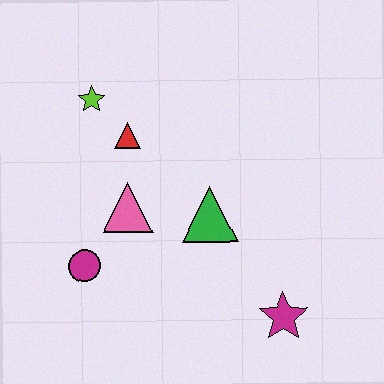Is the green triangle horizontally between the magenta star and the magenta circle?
Yes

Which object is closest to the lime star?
The red triangle is closest to the lime star.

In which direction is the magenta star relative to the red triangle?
The magenta star is below the red triangle.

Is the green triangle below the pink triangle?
Yes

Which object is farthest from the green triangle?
The lime star is farthest from the green triangle.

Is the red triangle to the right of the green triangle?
No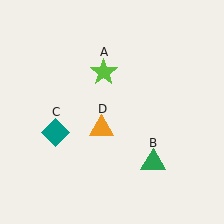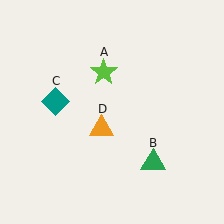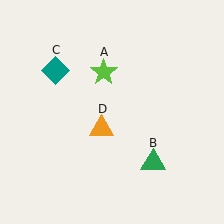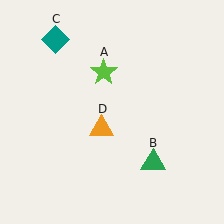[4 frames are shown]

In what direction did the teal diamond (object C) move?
The teal diamond (object C) moved up.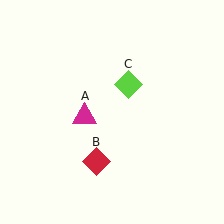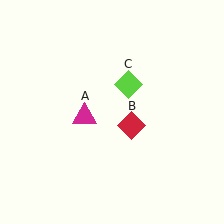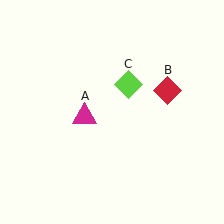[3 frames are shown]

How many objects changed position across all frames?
1 object changed position: red diamond (object B).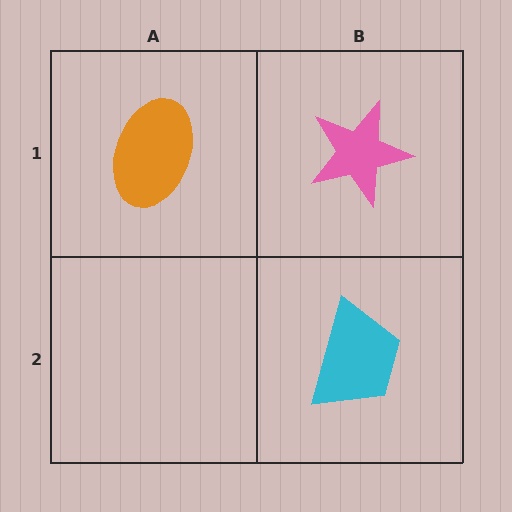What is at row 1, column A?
An orange ellipse.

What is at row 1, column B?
A pink star.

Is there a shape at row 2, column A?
No, that cell is empty.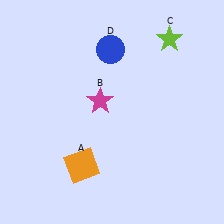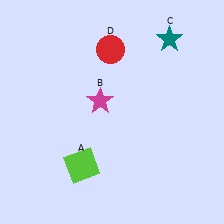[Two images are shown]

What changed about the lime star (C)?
In Image 1, C is lime. In Image 2, it changed to teal.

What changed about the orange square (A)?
In Image 1, A is orange. In Image 2, it changed to lime.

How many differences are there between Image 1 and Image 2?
There are 3 differences between the two images.